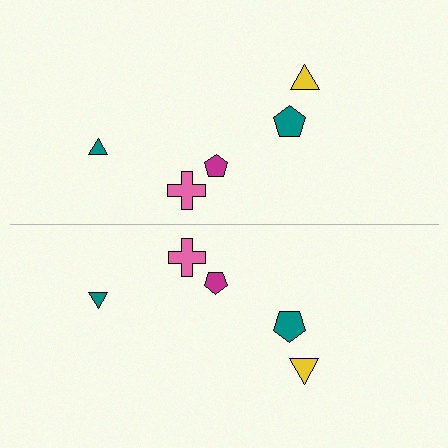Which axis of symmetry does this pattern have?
The pattern has a horizontal axis of symmetry running through the center of the image.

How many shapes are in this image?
There are 10 shapes in this image.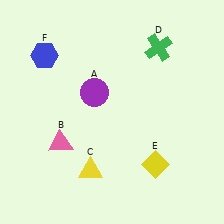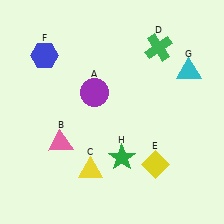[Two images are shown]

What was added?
A cyan triangle (G), a green star (H) were added in Image 2.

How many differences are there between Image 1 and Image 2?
There are 2 differences between the two images.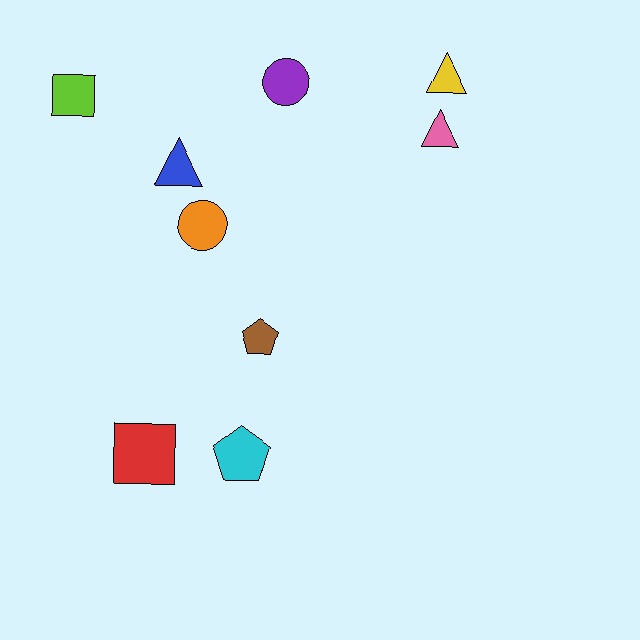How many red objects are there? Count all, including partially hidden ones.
There is 1 red object.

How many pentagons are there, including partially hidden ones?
There are 2 pentagons.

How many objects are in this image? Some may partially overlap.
There are 9 objects.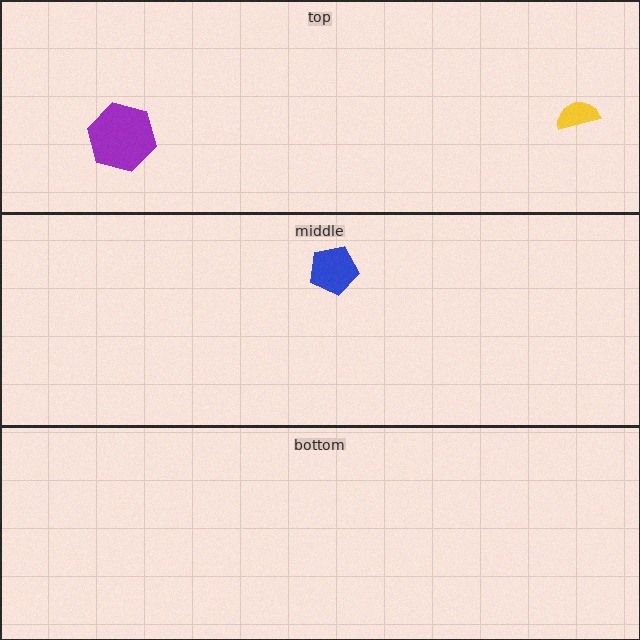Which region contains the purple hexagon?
The top region.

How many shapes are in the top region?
2.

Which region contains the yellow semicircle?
The top region.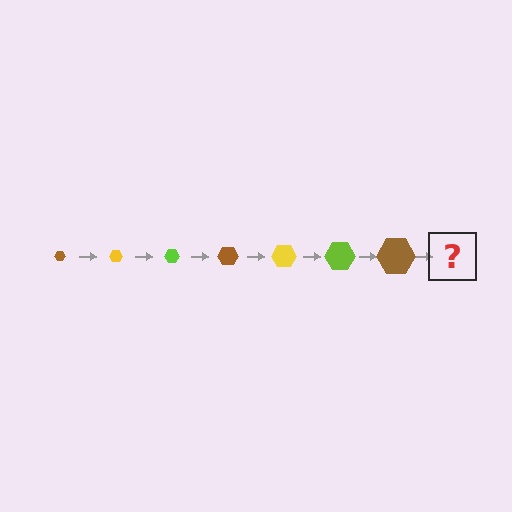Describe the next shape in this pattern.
It should be a yellow hexagon, larger than the previous one.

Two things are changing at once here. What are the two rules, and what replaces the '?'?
The two rules are that the hexagon grows larger each step and the color cycles through brown, yellow, and lime. The '?' should be a yellow hexagon, larger than the previous one.